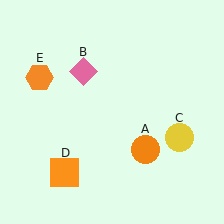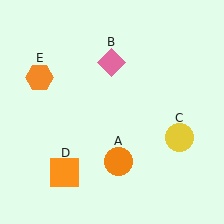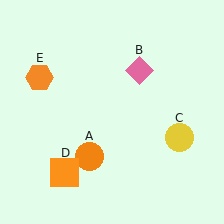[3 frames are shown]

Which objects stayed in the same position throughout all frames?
Yellow circle (object C) and orange square (object D) and orange hexagon (object E) remained stationary.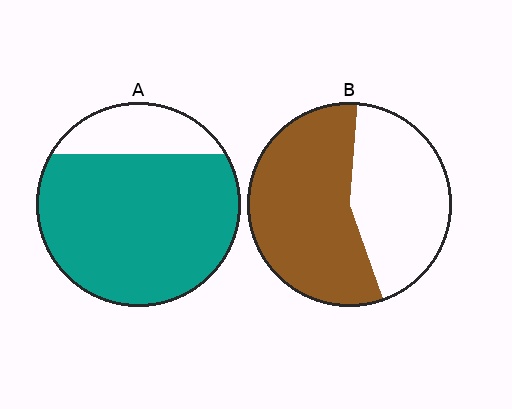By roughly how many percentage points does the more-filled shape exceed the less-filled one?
By roughly 25 percentage points (A over B).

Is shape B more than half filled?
Yes.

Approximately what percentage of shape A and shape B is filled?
A is approximately 80% and B is approximately 55%.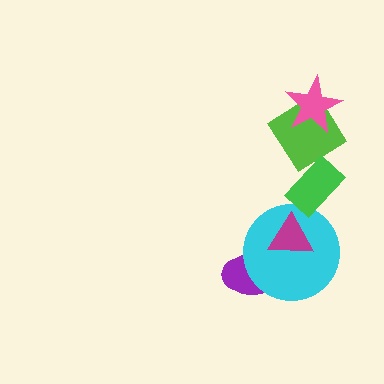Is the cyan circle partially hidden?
Yes, it is partially covered by another shape.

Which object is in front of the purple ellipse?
The cyan circle is in front of the purple ellipse.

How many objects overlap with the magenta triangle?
1 object overlaps with the magenta triangle.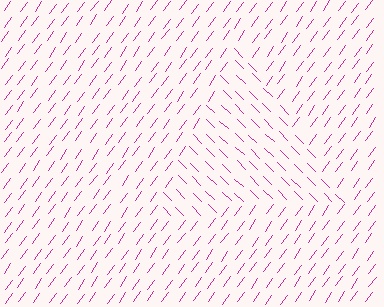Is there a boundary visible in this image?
Yes, there is a texture boundary formed by a change in line orientation.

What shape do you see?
I see a triangle.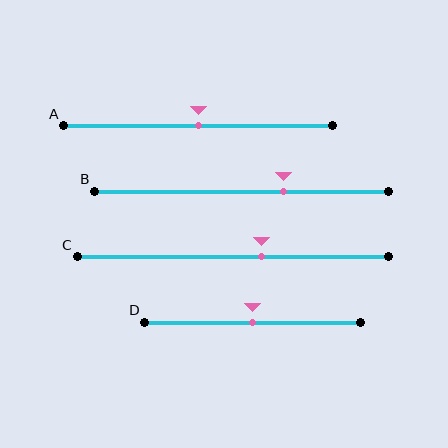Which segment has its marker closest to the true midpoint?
Segment A has its marker closest to the true midpoint.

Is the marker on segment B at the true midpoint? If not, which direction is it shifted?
No, the marker on segment B is shifted to the right by about 15% of the segment length.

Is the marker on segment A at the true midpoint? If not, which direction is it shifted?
Yes, the marker on segment A is at the true midpoint.